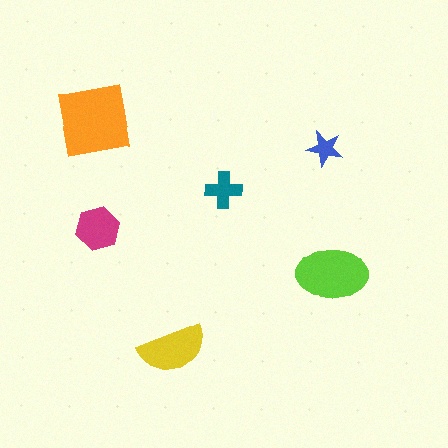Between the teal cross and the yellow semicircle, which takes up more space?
The yellow semicircle.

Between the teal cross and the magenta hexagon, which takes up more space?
The magenta hexagon.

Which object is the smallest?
The blue star.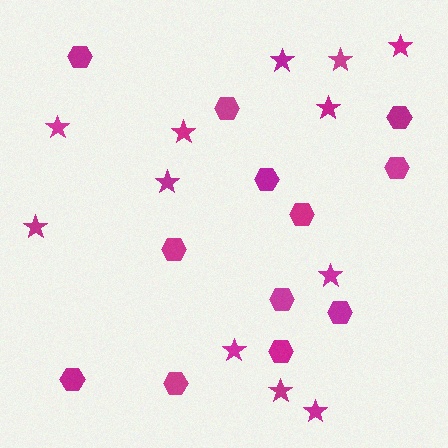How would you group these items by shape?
There are 2 groups: one group of hexagons (12) and one group of stars (12).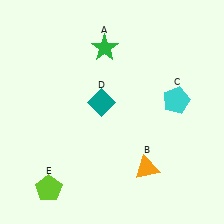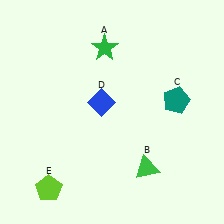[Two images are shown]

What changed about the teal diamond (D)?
In Image 1, D is teal. In Image 2, it changed to blue.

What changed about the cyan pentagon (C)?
In Image 1, C is cyan. In Image 2, it changed to teal.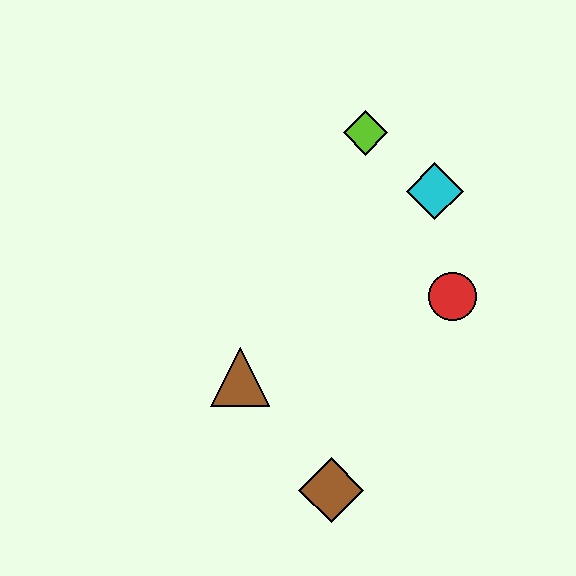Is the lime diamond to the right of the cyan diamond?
No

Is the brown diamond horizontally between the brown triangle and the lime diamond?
Yes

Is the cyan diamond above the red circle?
Yes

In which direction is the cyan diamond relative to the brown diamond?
The cyan diamond is above the brown diamond.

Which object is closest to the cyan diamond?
The lime diamond is closest to the cyan diamond.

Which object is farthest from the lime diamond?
The brown diamond is farthest from the lime diamond.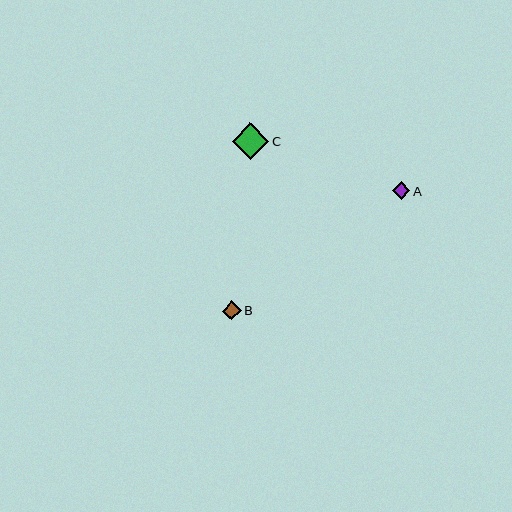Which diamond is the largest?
Diamond C is the largest with a size of approximately 37 pixels.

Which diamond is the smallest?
Diamond A is the smallest with a size of approximately 18 pixels.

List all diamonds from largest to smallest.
From largest to smallest: C, B, A.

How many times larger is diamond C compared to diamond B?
Diamond C is approximately 2.0 times the size of diamond B.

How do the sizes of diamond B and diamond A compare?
Diamond B and diamond A are approximately the same size.